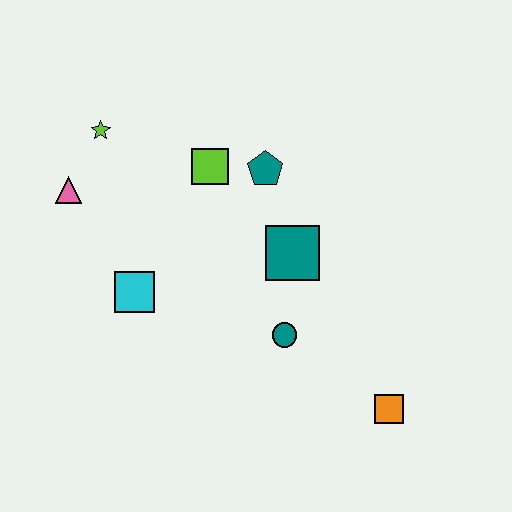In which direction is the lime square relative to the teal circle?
The lime square is above the teal circle.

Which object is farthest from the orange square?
The lime star is farthest from the orange square.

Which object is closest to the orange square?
The teal circle is closest to the orange square.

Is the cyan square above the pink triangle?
No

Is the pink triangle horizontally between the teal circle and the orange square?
No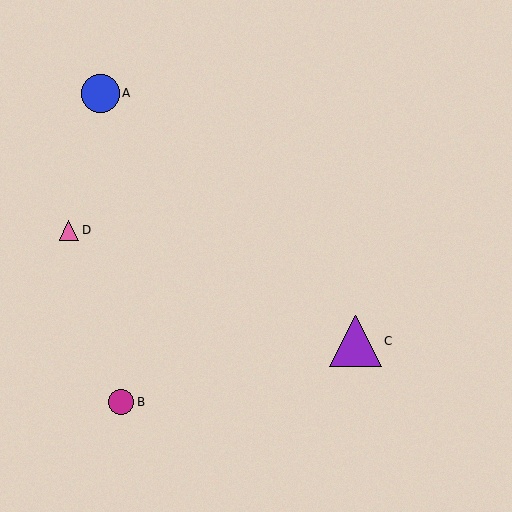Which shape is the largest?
The purple triangle (labeled C) is the largest.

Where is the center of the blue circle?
The center of the blue circle is at (100, 93).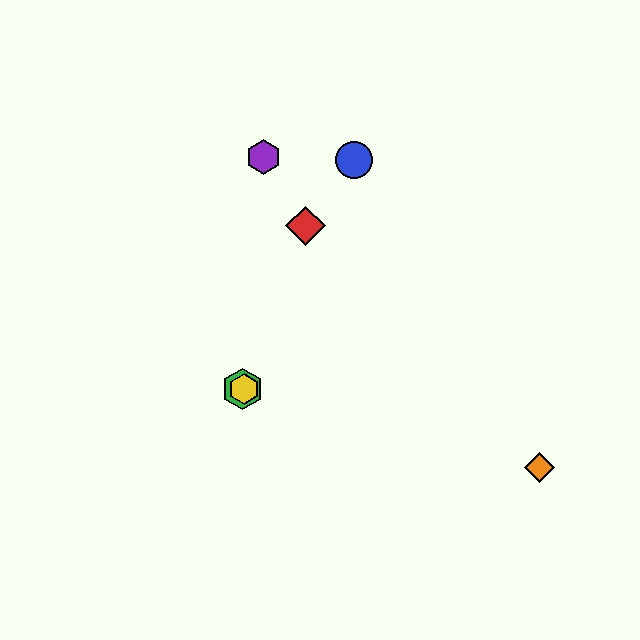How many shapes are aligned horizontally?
2 shapes (the green hexagon, the yellow hexagon) are aligned horizontally.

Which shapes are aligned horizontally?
The green hexagon, the yellow hexagon are aligned horizontally.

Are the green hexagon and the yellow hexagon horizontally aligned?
Yes, both are at y≈389.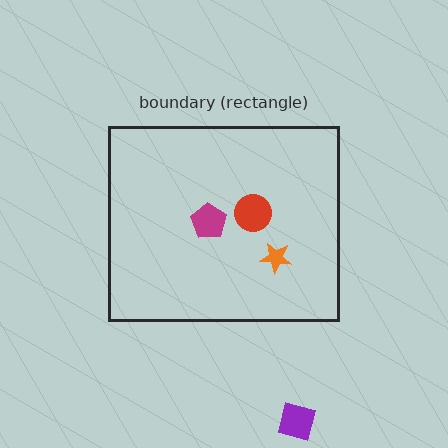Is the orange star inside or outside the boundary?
Inside.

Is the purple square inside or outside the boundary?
Outside.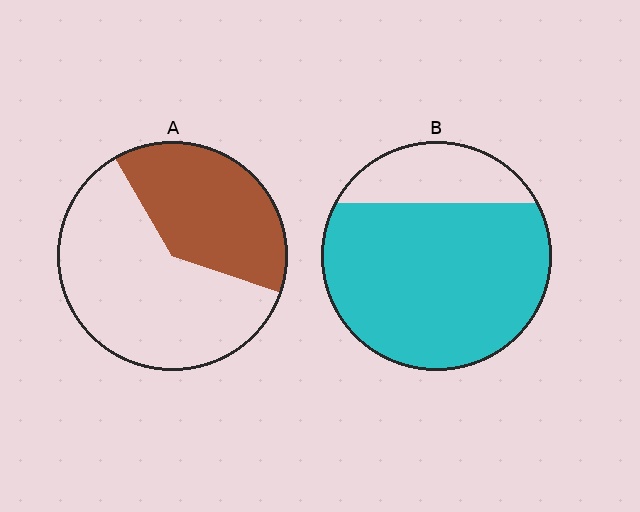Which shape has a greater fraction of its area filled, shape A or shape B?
Shape B.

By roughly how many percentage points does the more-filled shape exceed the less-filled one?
By roughly 40 percentage points (B over A).